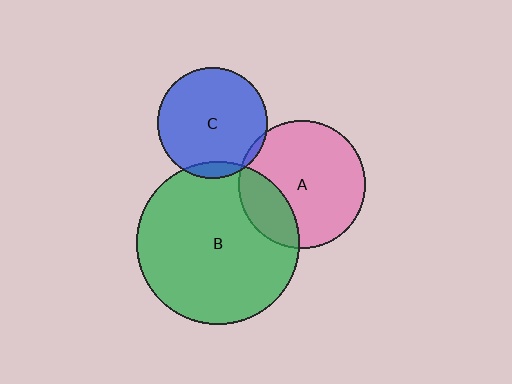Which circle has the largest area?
Circle B (green).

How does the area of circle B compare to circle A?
Approximately 1.6 times.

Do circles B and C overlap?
Yes.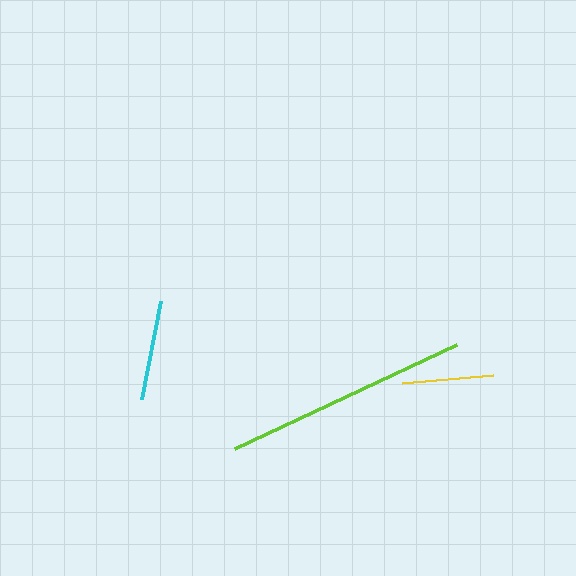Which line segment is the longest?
The lime line is the longest at approximately 245 pixels.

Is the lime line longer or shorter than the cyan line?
The lime line is longer than the cyan line.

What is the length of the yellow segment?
The yellow segment is approximately 91 pixels long.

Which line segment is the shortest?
The yellow line is the shortest at approximately 91 pixels.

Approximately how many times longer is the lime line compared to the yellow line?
The lime line is approximately 2.7 times the length of the yellow line.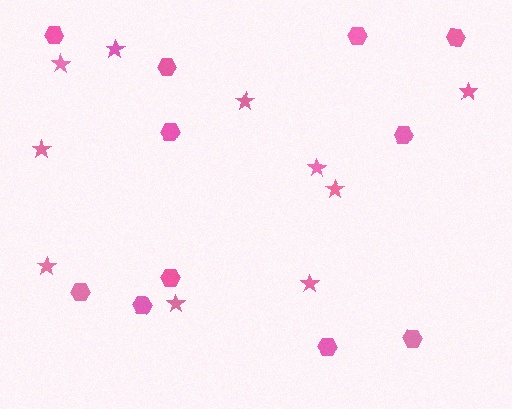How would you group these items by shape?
There are 2 groups: one group of stars (10) and one group of hexagons (11).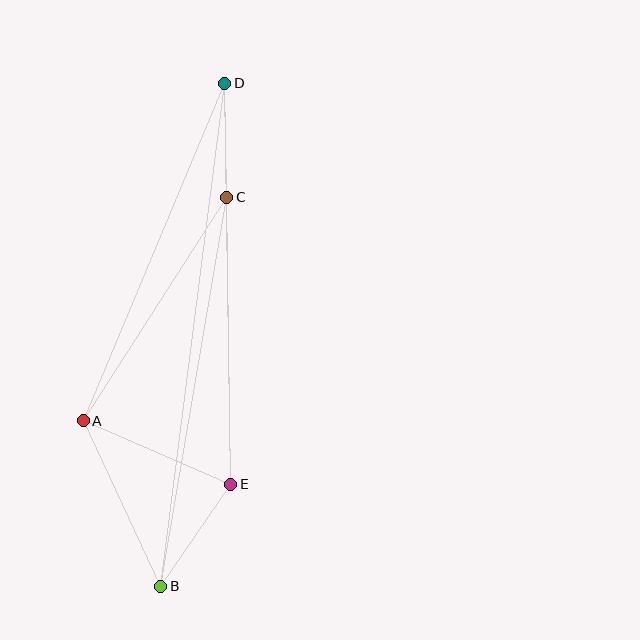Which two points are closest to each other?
Points C and D are closest to each other.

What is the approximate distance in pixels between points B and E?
The distance between B and E is approximately 124 pixels.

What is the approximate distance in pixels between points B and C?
The distance between B and C is approximately 395 pixels.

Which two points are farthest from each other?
Points B and D are farthest from each other.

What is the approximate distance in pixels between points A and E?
The distance between A and E is approximately 160 pixels.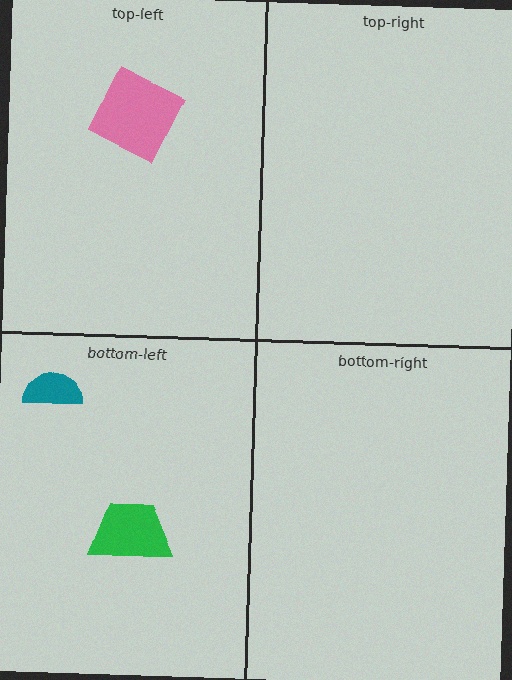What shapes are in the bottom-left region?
The green trapezoid, the teal semicircle.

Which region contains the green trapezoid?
The bottom-left region.